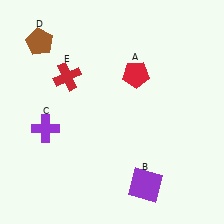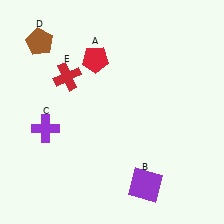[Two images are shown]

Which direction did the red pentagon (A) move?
The red pentagon (A) moved left.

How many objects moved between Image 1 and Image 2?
1 object moved between the two images.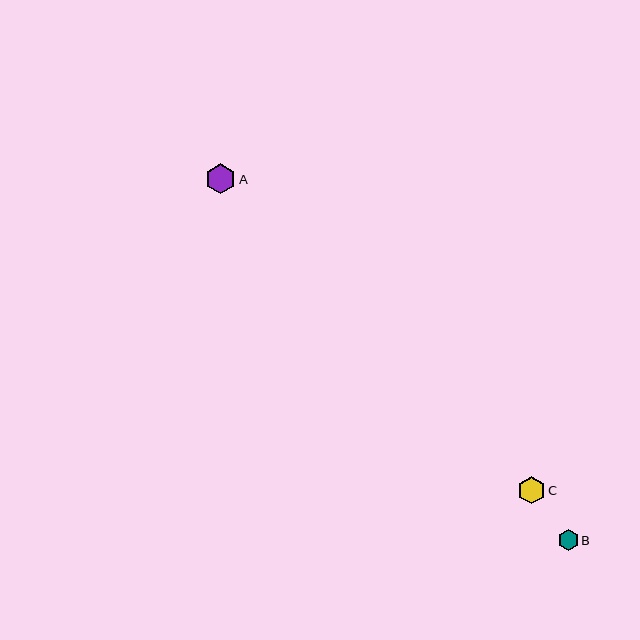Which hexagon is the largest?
Hexagon A is the largest with a size of approximately 30 pixels.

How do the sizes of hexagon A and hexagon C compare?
Hexagon A and hexagon C are approximately the same size.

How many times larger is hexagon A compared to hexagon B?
Hexagon A is approximately 1.5 times the size of hexagon B.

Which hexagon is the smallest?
Hexagon B is the smallest with a size of approximately 21 pixels.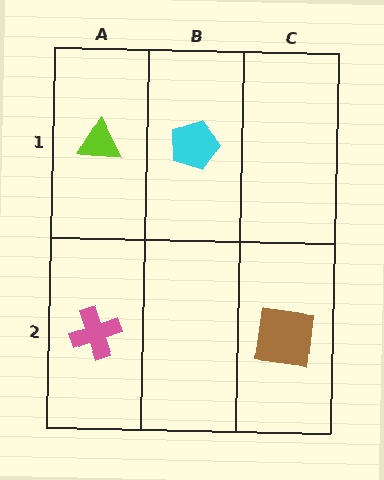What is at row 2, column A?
A pink cross.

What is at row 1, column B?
A cyan pentagon.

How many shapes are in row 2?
2 shapes.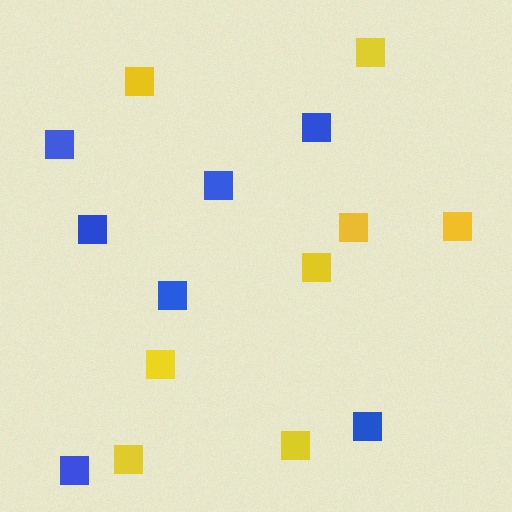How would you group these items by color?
There are 2 groups: one group of blue squares (7) and one group of yellow squares (8).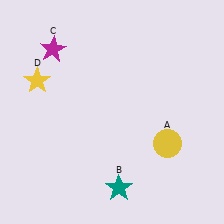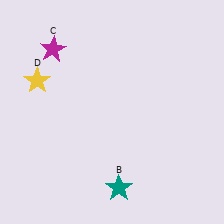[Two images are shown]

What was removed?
The yellow circle (A) was removed in Image 2.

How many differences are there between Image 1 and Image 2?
There is 1 difference between the two images.